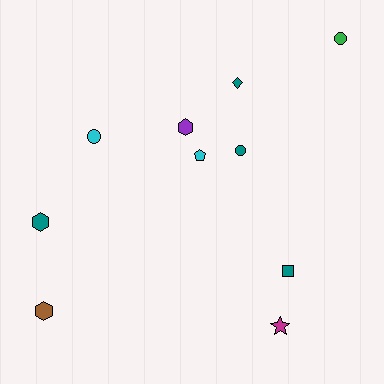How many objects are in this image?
There are 10 objects.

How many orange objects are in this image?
There are no orange objects.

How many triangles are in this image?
There are no triangles.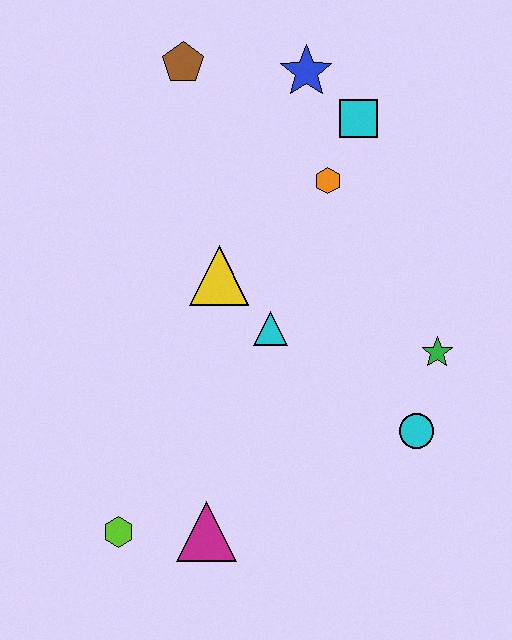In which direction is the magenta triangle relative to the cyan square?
The magenta triangle is below the cyan square.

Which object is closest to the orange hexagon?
The cyan square is closest to the orange hexagon.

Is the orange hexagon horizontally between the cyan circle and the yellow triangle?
Yes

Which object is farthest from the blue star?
The lime hexagon is farthest from the blue star.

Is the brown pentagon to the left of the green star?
Yes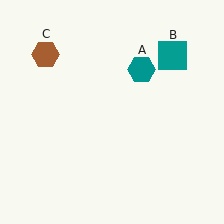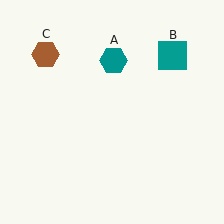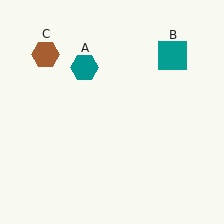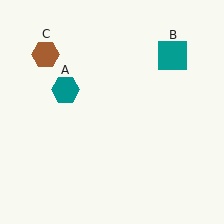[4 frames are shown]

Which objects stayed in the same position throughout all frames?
Teal square (object B) and brown hexagon (object C) remained stationary.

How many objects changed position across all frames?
1 object changed position: teal hexagon (object A).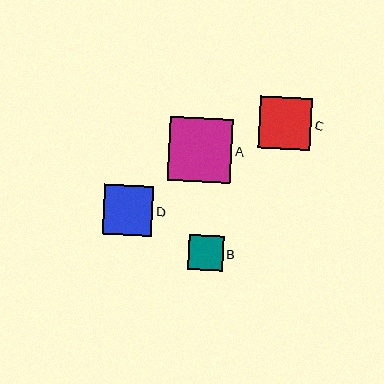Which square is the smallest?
Square B is the smallest with a size of approximately 35 pixels.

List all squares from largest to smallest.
From largest to smallest: A, C, D, B.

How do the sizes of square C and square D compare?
Square C and square D are approximately the same size.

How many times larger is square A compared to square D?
Square A is approximately 1.3 times the size of square D.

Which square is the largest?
Square A is the largest with a size of approximately 64 pixels.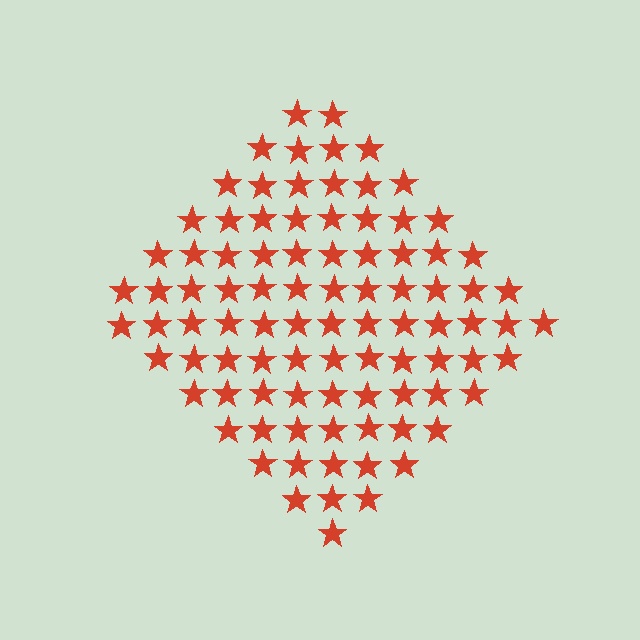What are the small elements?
The small elements are stars.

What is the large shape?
The large shape is a diamond.